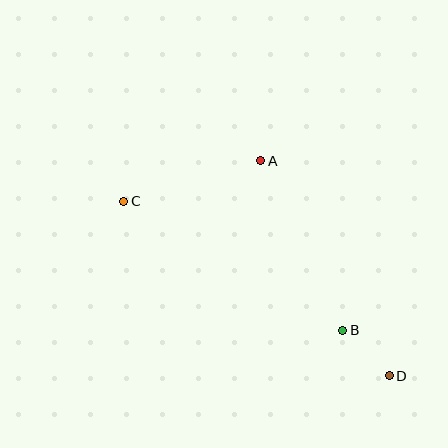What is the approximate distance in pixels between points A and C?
The distance between A and C is approximately 143 pixels.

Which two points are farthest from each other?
Points C and D are farthest from each other.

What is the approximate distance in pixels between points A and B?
The distance between A and B is approximately 188 pixels.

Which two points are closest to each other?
Points B and D are closest to each other.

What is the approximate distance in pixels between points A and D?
The distance between A and D is approximately 251 pixels.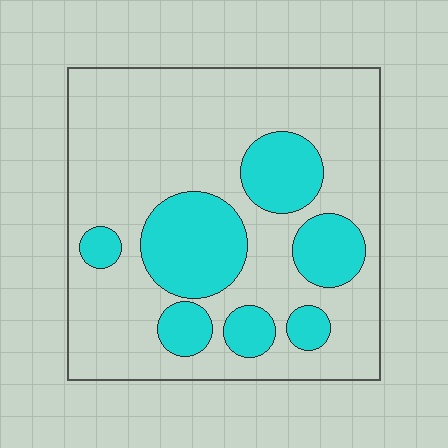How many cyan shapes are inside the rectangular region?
7.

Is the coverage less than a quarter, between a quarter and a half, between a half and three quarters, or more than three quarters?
Between a quarter and a half.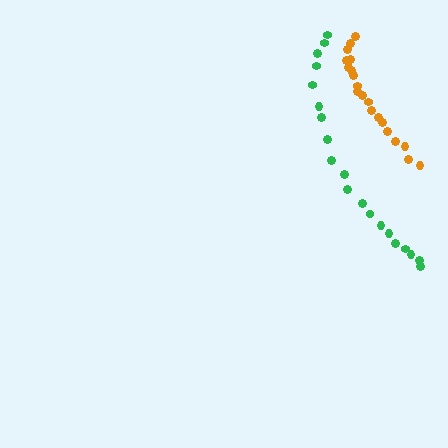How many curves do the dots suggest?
There are 2 distinct paths.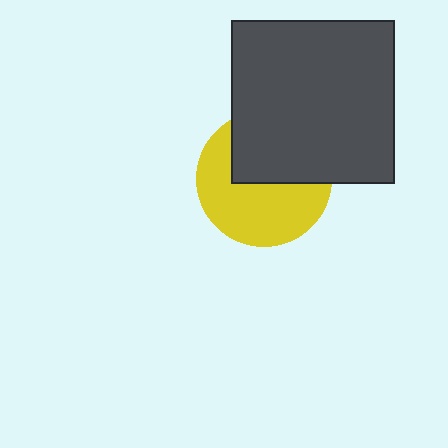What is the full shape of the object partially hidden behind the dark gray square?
The partially hidden object is a yellow circle.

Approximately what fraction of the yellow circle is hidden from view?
Roughly 43% of the yellow circle is hidden behind the dark gray square.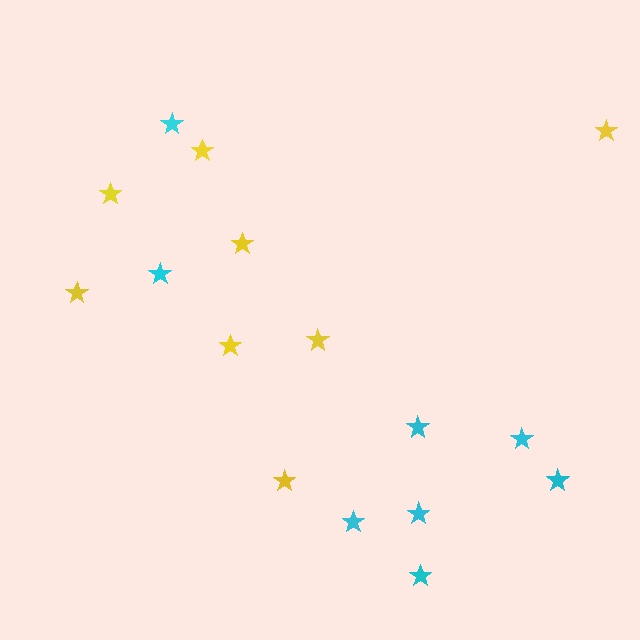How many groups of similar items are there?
There are 2 groups: one group of yellow stars (8) and one group of cyan stars (8).